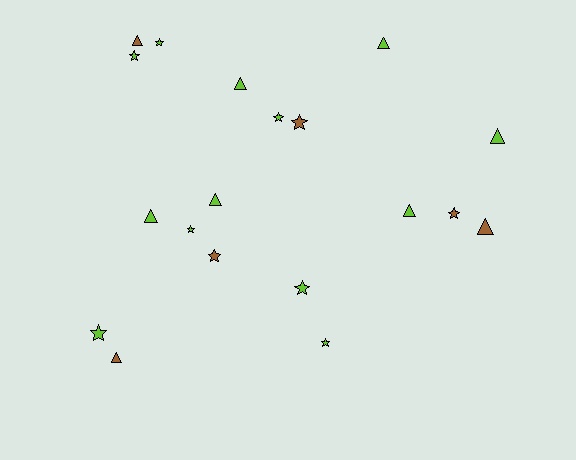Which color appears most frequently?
Lime, with 13 objects.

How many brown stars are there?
There are 3 brown stars.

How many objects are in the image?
There are 19 objects.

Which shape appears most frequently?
Star, with 10 objects.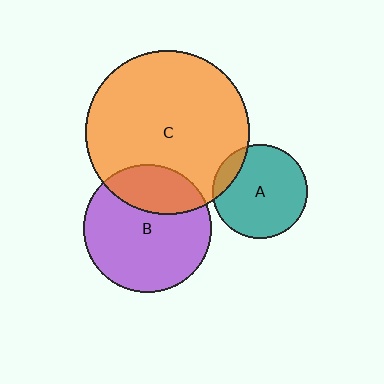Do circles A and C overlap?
Yes.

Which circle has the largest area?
Circle C (orange).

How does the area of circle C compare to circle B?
Approximately 1.6 times.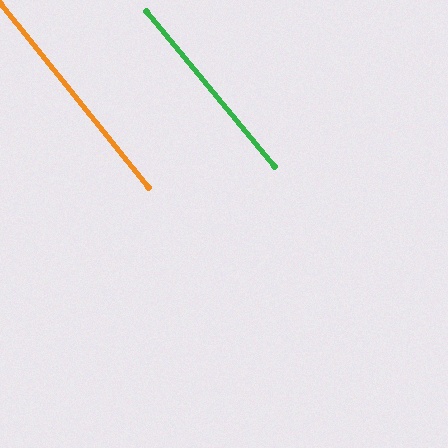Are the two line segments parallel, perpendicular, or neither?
Parallel — their directions differ by only 0.4°.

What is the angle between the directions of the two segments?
Approximately 0 degrees.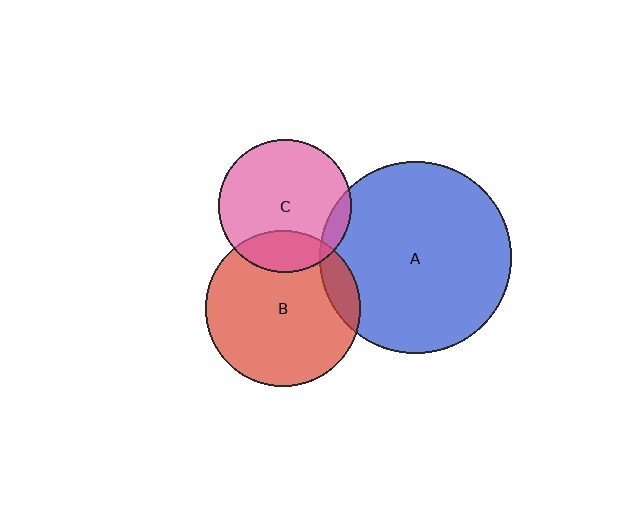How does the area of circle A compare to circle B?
Approximately 1.5 times.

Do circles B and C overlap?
Yes.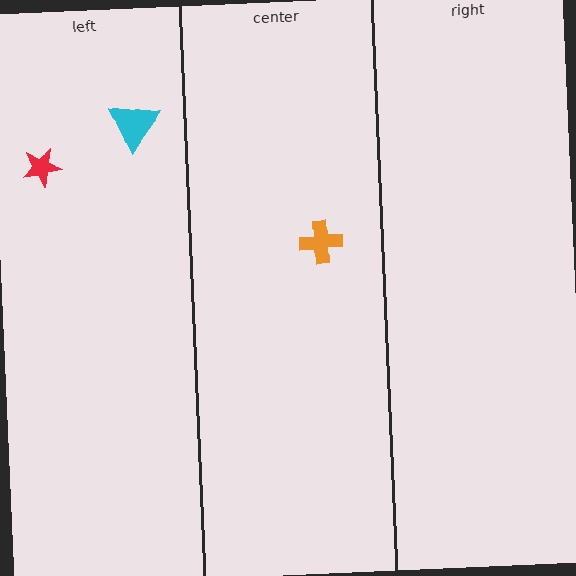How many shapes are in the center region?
1.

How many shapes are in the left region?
2.